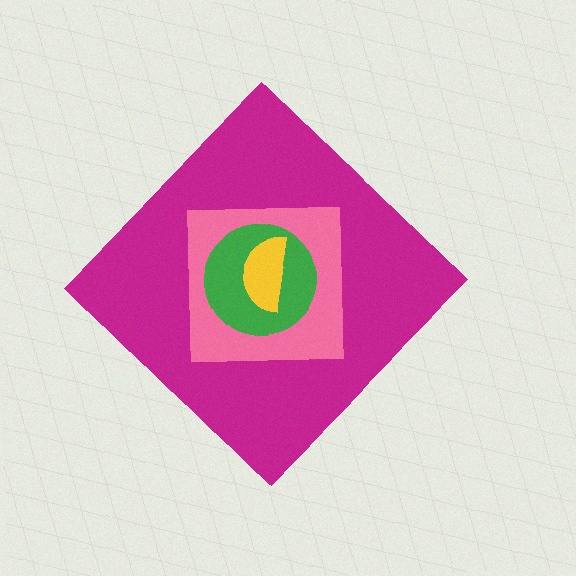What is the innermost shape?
The yellow semicircle.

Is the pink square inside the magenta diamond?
Yes.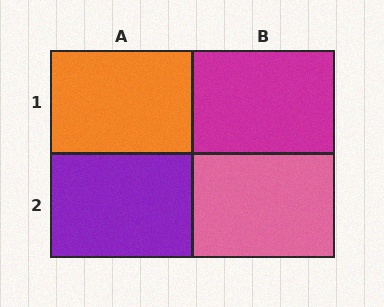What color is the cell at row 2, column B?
Pink.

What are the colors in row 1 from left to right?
Orange, magenta.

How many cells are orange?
1 cell is orange.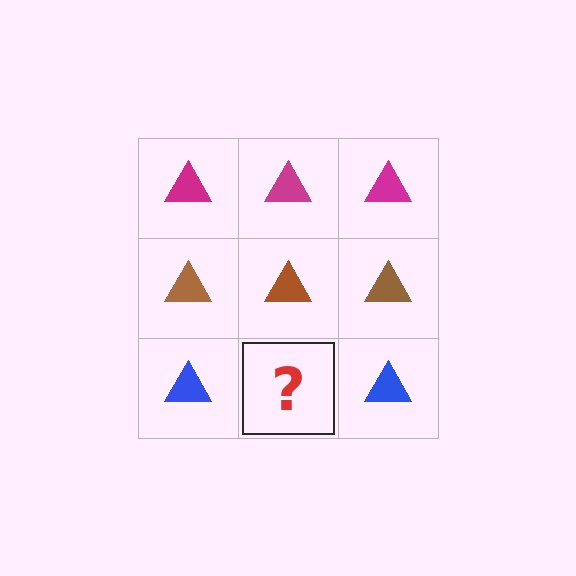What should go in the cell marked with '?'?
The missing cell should contain a blue triangle.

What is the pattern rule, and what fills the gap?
The rule is that each row has a consistent color. The gap should be filled with a blue triangle.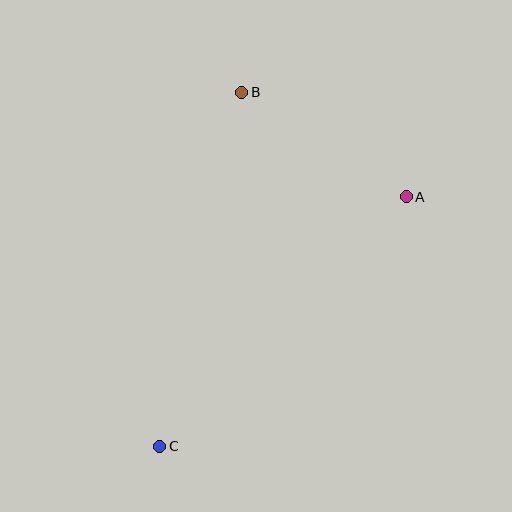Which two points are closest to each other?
Points A and B are closest to each other.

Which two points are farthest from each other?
Points B and C are farthest from each other.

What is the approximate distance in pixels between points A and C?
The distance between A and C is approximately 350 pixels.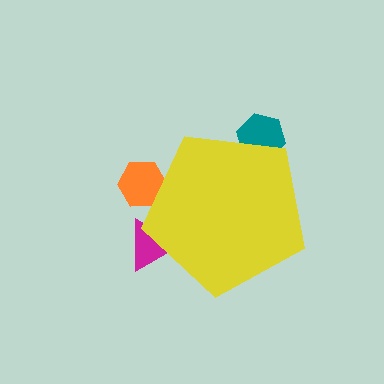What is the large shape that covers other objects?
A yellow pentagon.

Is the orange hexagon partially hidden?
Yes, the orange hexagon is partially hidden behind the yellow pentagon.